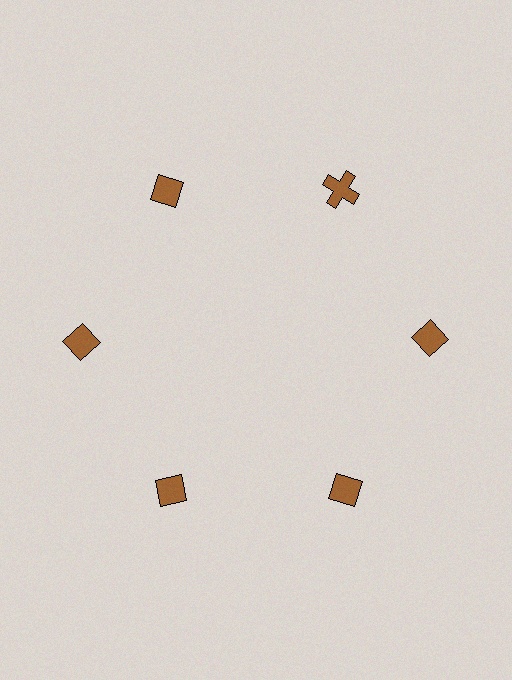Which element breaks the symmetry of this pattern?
The brown cross at roughly the 1 o'clock position breaks the symmetry. All other shapes are brown diamonds.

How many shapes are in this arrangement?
There are 6 shapes arranged in a ring pattern.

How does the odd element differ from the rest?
It has a different shape: cross instead of diamond.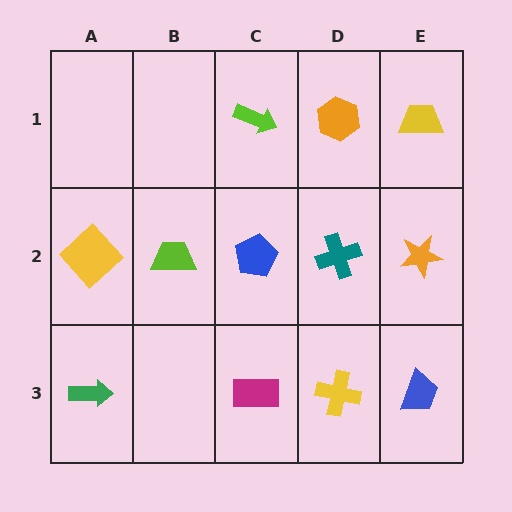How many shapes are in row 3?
4 shapes.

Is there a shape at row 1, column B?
No, that cell is empty.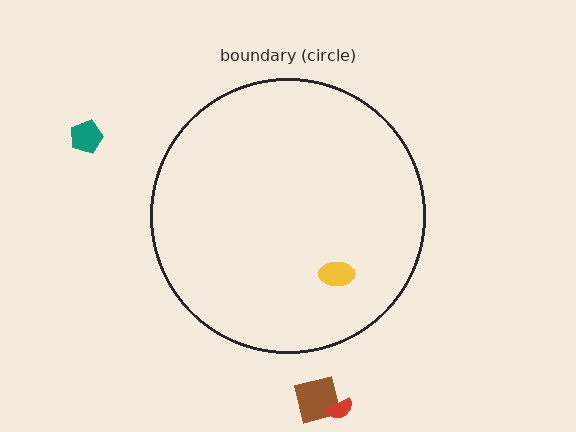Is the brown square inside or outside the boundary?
Outside.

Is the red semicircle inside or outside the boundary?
Outside.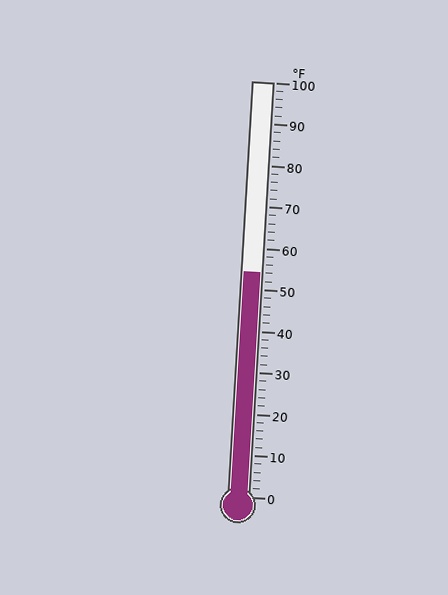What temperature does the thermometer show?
The thermometer shows approximately 54°F.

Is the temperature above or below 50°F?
The temperature is above 50°F.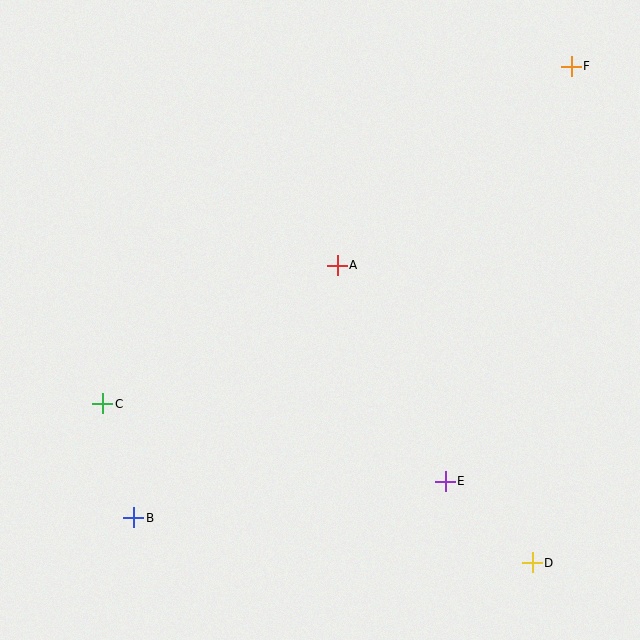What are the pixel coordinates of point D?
Point D is at (532, 563).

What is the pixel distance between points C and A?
The distance between C and A is 272 pixels.